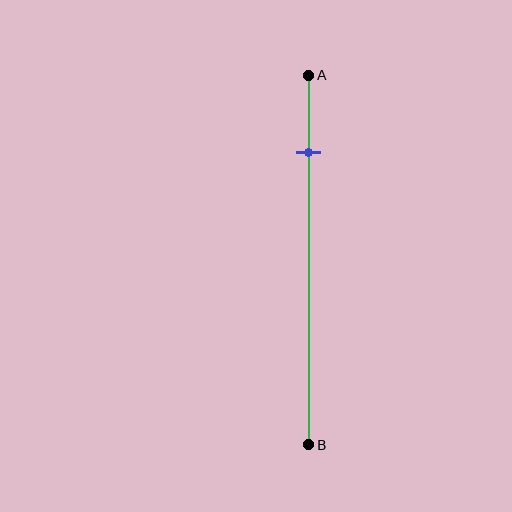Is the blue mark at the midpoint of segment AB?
No, the mark is at about 20% from A, not at the 50% midpoint.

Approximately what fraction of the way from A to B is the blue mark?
The blue mark is approximately 20% of the way from A to B.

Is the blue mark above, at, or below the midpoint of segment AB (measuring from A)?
The blue mark is above the midpoint of segment AB.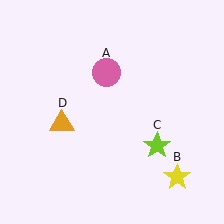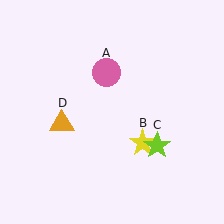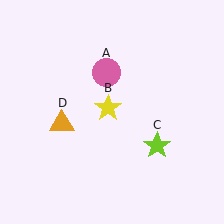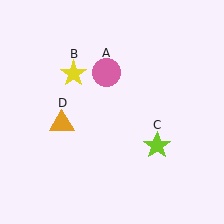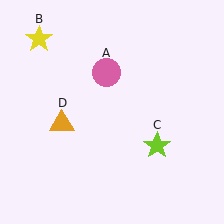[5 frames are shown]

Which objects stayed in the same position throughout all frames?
Pink circle (object A) and lime star (object C) and orange triangle (object D) remained stationary.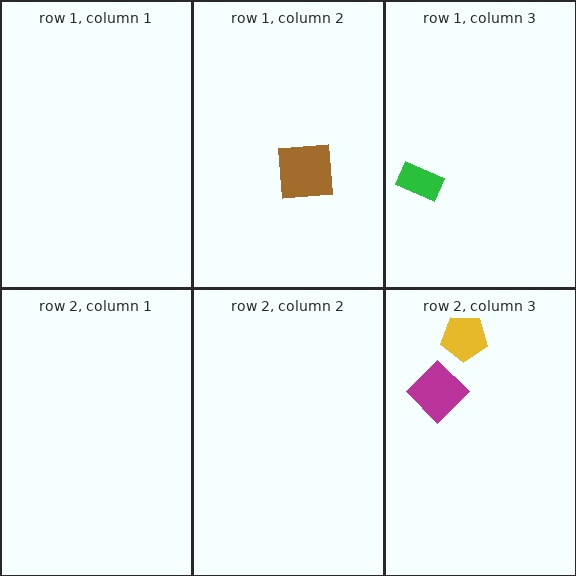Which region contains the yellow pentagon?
The row 2, column 3 region.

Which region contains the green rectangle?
The row 1, column 3 region.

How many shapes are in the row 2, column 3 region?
2.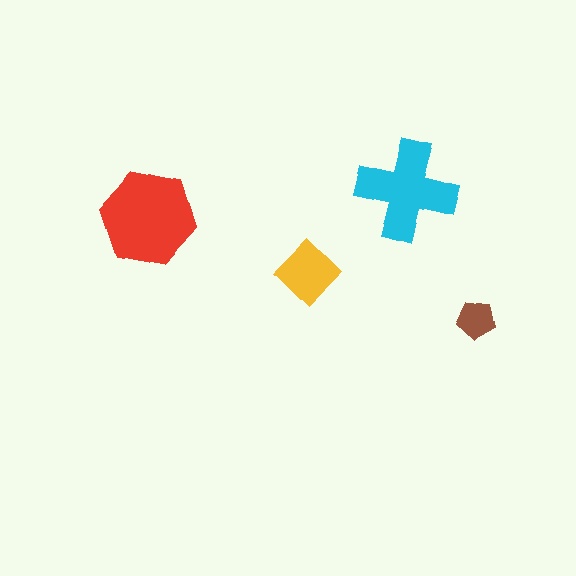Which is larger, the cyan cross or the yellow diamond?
The cyan cross.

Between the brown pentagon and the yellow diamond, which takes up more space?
The yellow diamond.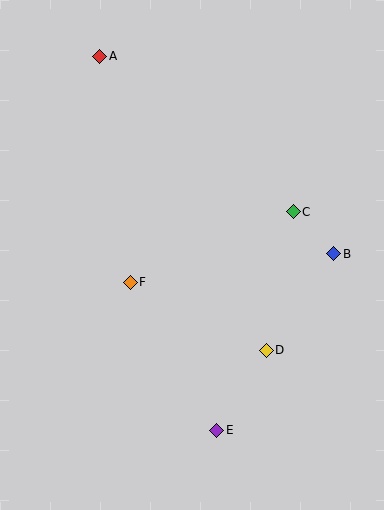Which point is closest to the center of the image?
Point F at (130, 282) is closest to the center.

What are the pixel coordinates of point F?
Point F is at (130, 282).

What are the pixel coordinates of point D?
Point D is at (266, 350).